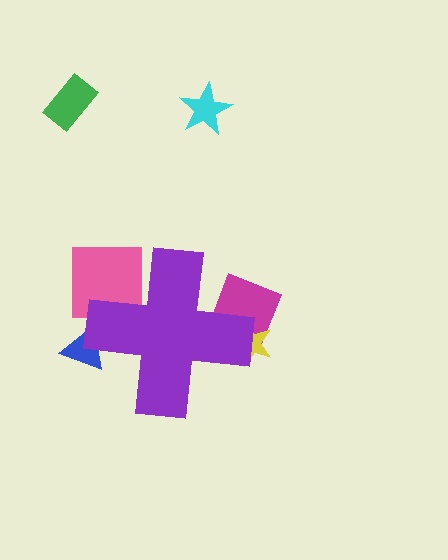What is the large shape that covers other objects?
A purple cross.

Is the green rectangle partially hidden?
No, the green rectangle is fully visible.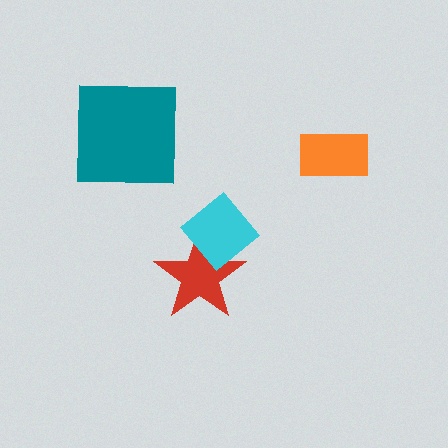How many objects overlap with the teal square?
0 objects overlap with the teal square.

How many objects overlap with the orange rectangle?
0 objects overlap with the orange rectangle.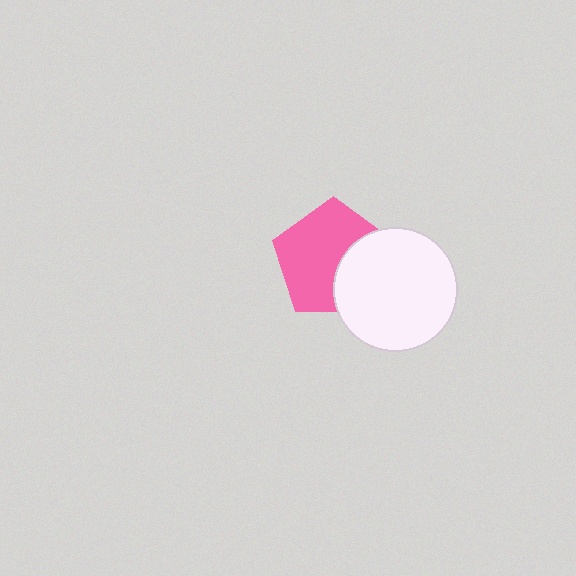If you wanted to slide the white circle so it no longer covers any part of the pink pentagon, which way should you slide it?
Slide it right — that is the most direct way to separate the two shapes.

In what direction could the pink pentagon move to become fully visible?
The pink pentagon could move left. That would shift it out from behind the white circle entirely.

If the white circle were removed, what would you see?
You would see the complete pink pentagon.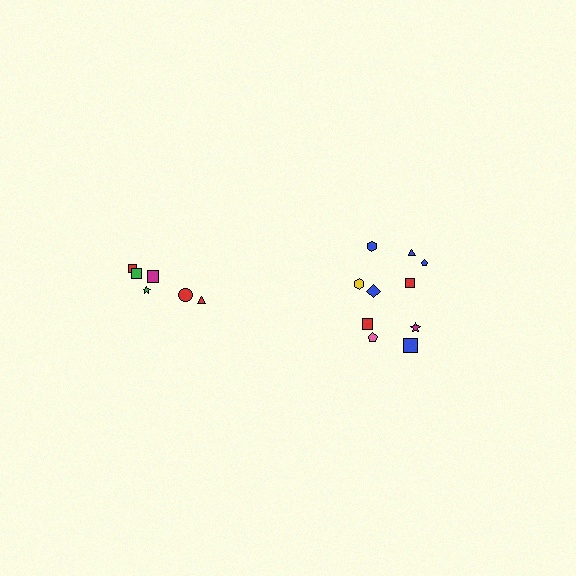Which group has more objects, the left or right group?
The right group.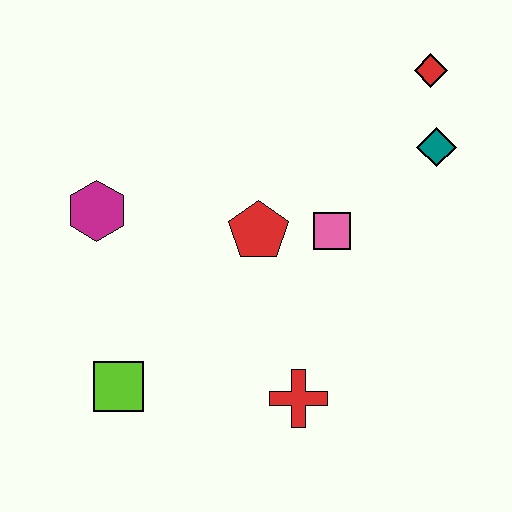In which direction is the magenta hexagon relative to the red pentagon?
The magenta hexagon is to the left of the red pentagon.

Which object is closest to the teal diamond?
The red diamond is closest to the teal diamond.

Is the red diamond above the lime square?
Yes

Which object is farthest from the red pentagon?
The red diamond is farthest from the red pentagon.